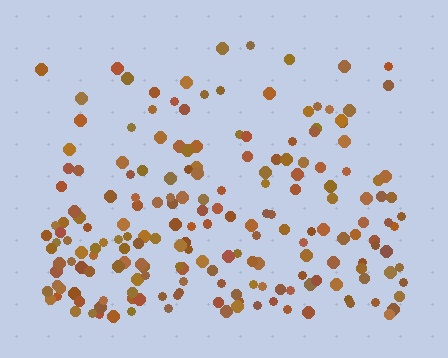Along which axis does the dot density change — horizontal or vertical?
Vertical.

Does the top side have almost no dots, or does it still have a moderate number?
Still a moderate number, just noticeably fewer than the bottom.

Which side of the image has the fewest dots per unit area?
The top.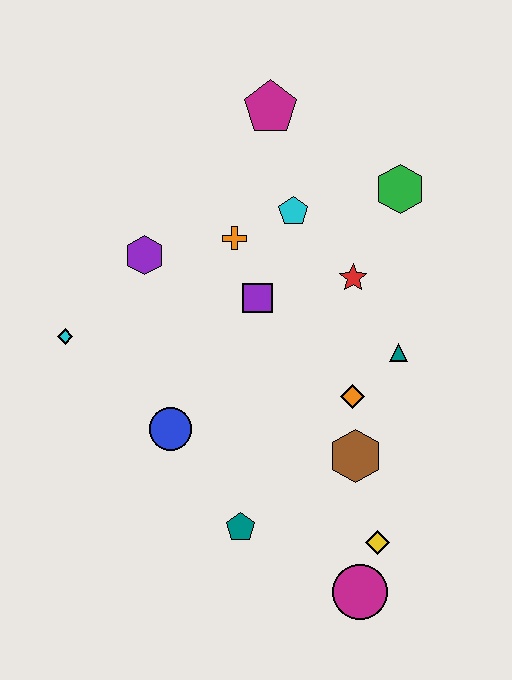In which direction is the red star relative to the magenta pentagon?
The red star is below the magenta pentagon.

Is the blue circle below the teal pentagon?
No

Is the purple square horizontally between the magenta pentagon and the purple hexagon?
Yes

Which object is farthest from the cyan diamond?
The magenta circle is farthest from the cyan diamond.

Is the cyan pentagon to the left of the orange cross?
No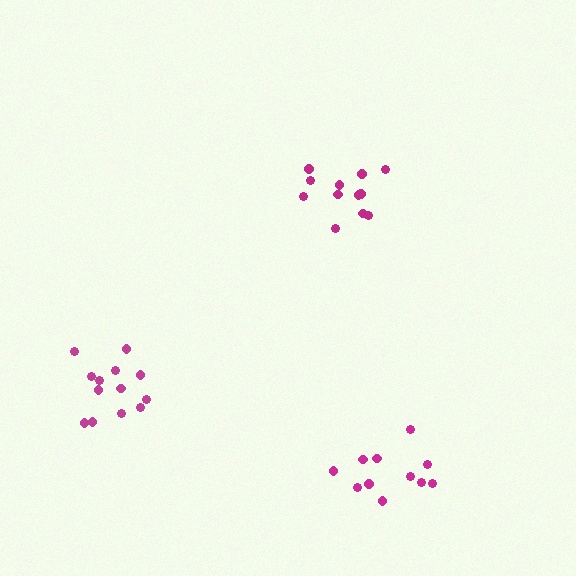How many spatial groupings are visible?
There are 3 spatial groupings.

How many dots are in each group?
Group 1: 11 dots, Group 2: 13 dots, Group 3: 12 dots (36 total).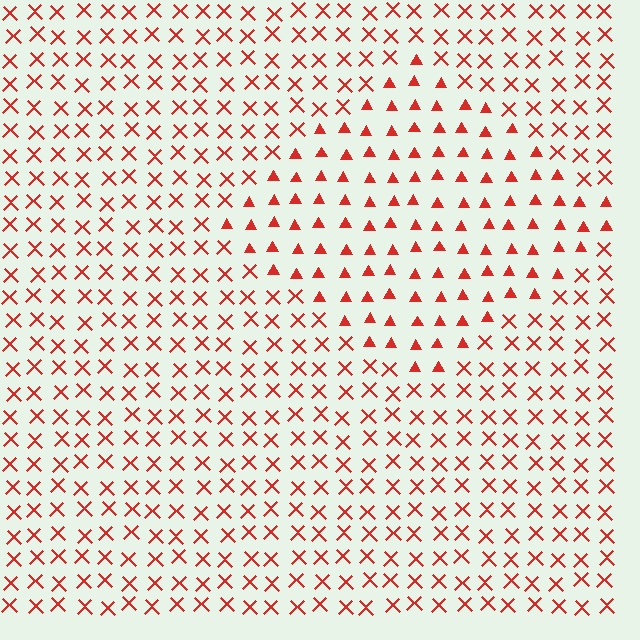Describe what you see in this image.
The image is filled with small red elements arranged in a uniform grid. A diamond-shaped region contains triangles, while the surrounding area contains X marks. The boundary is defined purely by the change in element shape.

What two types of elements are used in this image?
The image uses triangles inside the diamond region and X marks outside it.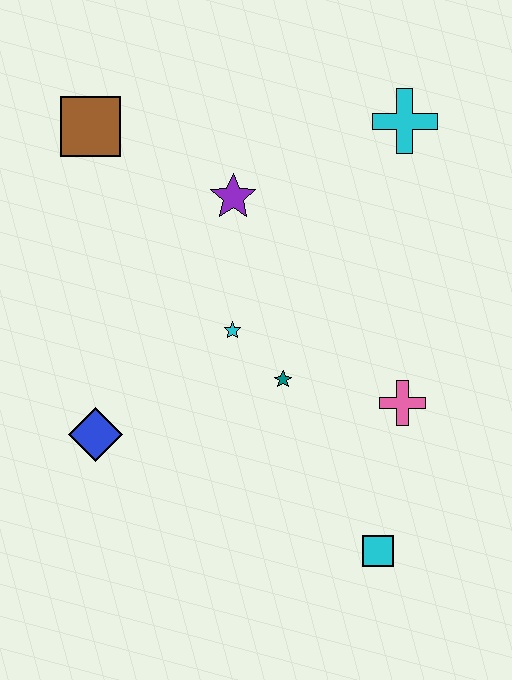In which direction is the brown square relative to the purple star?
The brown square is to the left of the purple star.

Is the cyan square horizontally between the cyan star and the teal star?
No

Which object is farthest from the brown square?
The cyan square is farthest from the brown square.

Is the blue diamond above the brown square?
No